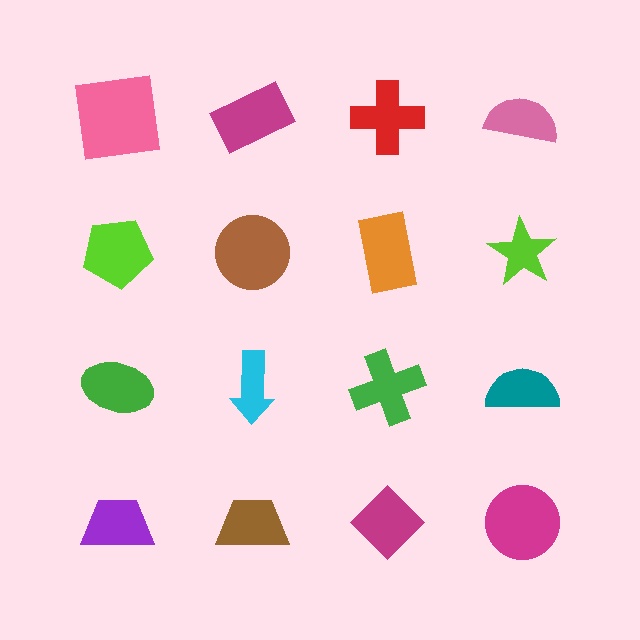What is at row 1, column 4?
A pink semicircle.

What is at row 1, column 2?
A magenta rectangle.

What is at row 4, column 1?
A purple trapezoid.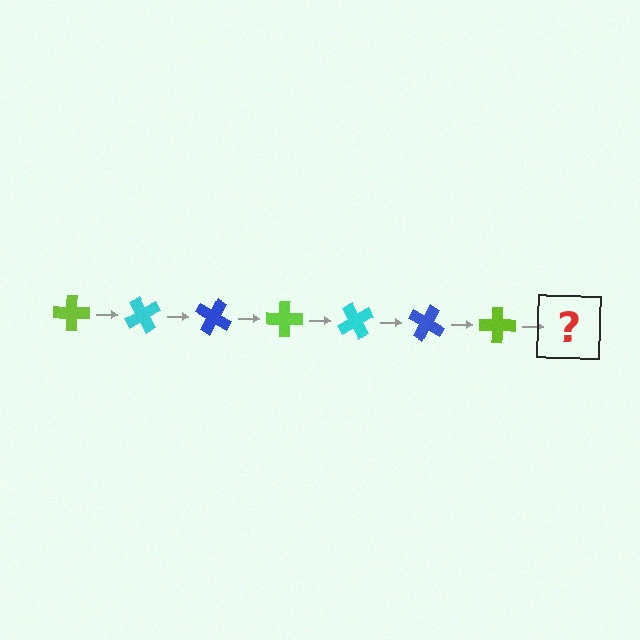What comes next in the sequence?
The next element should be a cyan cross, rotated 420 degrees from the start.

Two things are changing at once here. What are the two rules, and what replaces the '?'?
The two rules are that it rotates 60 degrees each step and the color cycles through lime, cyan, and blue. The '?' should be a cyan cross, rotated 420 degrees from the start.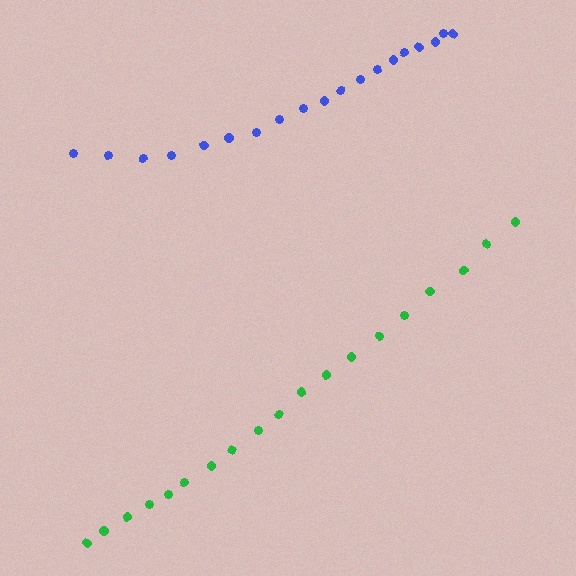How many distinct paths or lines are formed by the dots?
There are 2 distinct paths.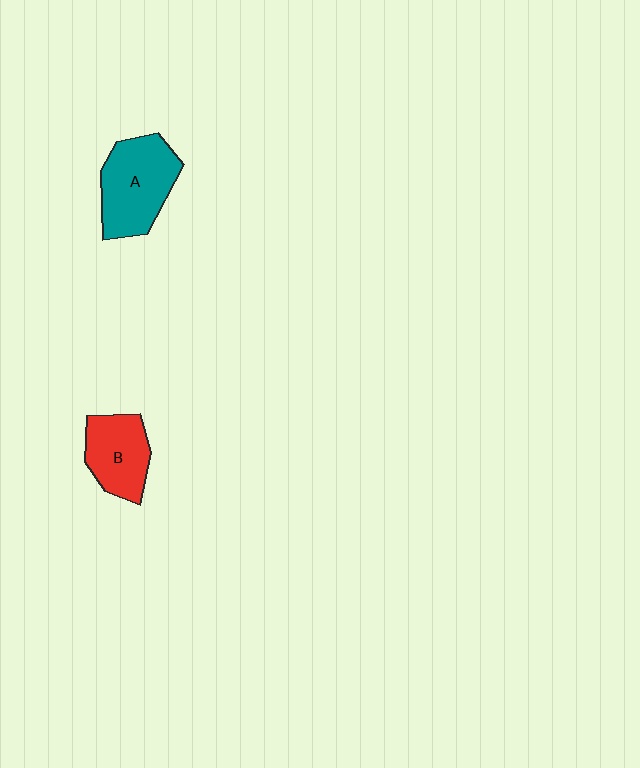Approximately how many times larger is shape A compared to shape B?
Approximately 1.3 times.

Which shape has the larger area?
Shape A (teal).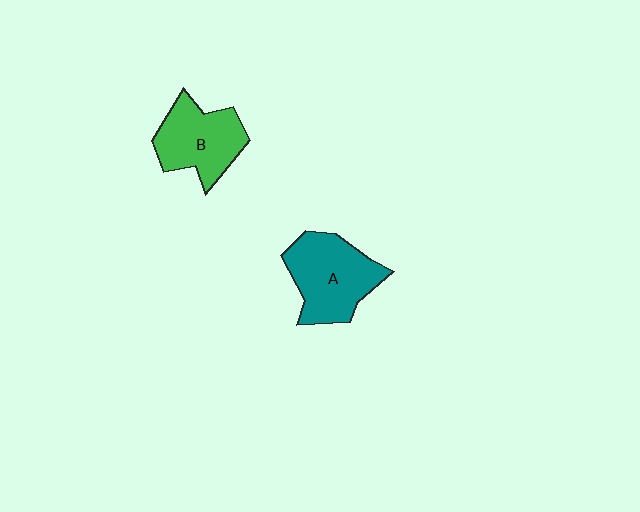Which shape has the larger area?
Shape A (teal).